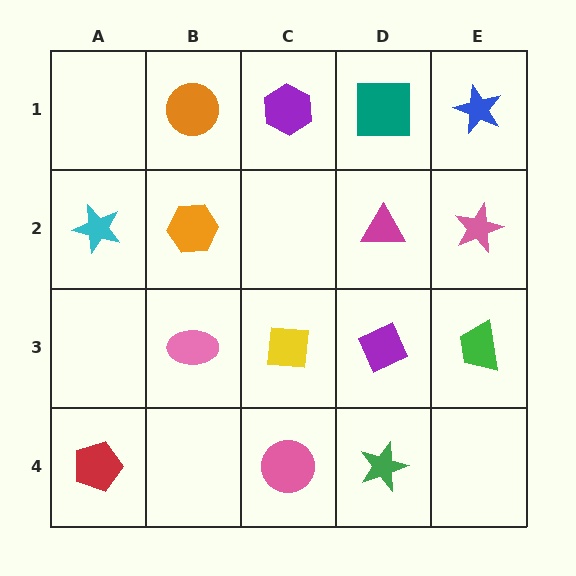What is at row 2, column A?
A cyan star.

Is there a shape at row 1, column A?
No, that cell is empty.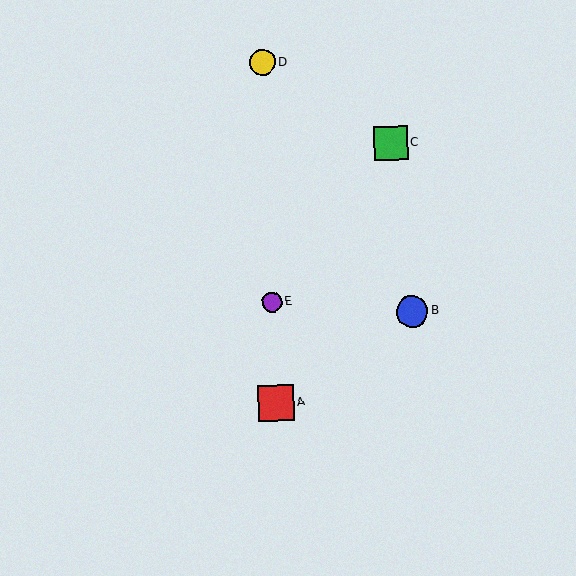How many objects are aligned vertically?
3 objects (A, D, E) are aligned vertically.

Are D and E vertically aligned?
Yes, both are at x≈262.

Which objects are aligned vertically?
Objects A, D, E are aligned vertically.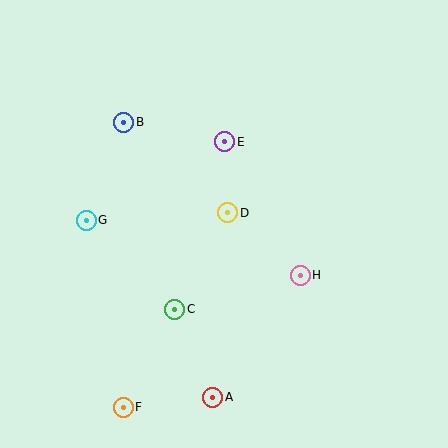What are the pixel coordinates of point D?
Point D is at (228, 213).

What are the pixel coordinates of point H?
Point H is at (300, 275).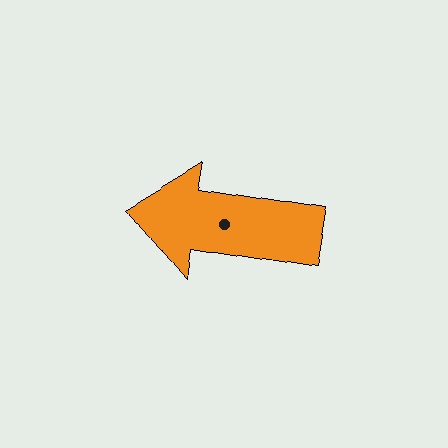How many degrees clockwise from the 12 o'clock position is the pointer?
Approximately 279 degrees.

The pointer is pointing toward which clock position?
Roughly 9 o'clock.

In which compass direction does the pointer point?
West.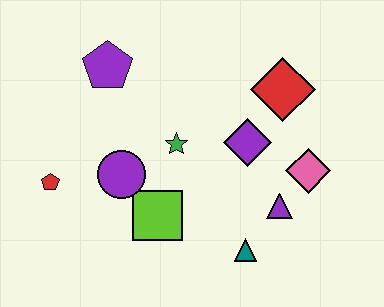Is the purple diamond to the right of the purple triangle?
No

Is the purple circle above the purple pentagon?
No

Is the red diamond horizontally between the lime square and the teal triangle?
No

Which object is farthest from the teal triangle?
The purple pentagon is farthest from the teal triangle.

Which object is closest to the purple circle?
The lime square is closest to the purple circle.